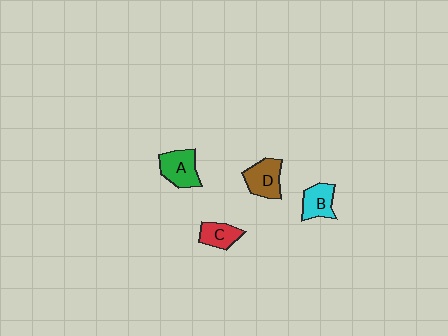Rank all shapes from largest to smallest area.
From largest to smallest: A (green), D (brown), B (cyan), C (red).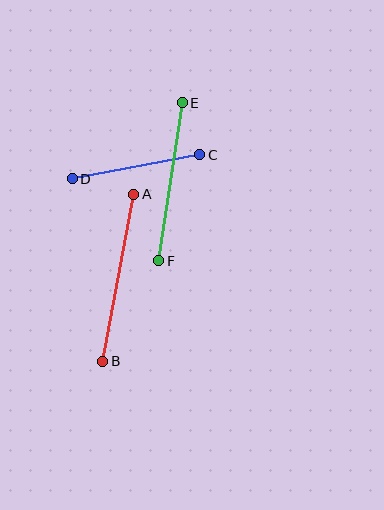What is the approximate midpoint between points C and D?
The midpoint is at approximately (136, 167) pixels.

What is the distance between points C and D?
The distance is approximately 130 pixels.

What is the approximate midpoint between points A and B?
The midpoint is at approximately (118, 278) pixels.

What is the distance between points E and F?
The distance is approximately 160 pixels.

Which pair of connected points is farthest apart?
Points A and B are farthest apart.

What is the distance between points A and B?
The distance is approximately 170 pixels.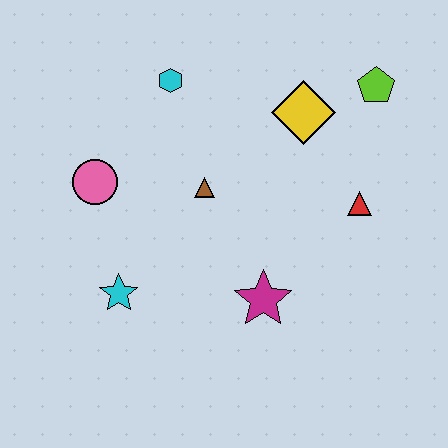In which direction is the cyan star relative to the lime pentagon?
The cyan star is to the left of the lime pentagon.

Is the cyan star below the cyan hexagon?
Yes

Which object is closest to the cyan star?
The pink circle is closest to the cyan star.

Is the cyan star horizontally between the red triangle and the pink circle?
Yes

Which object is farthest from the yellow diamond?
The cyan star is farthest from the yellow diamond.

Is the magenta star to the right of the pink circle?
Yes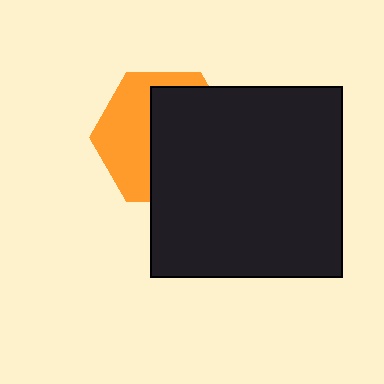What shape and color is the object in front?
The object in front is a black square.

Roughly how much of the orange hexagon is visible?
A small part of it is visible (roughly 43%).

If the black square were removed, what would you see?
You would see the complete orange hexagon.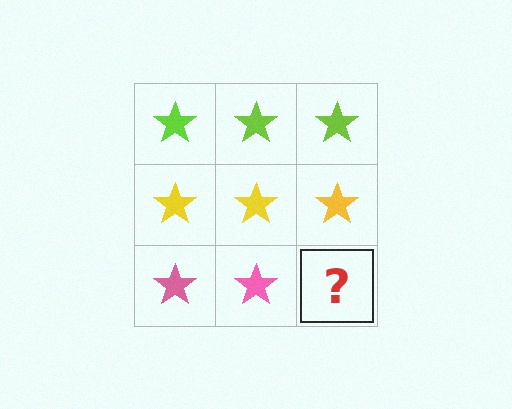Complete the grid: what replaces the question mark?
The question mark should be replaced with a pink star.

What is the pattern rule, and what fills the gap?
The rule is that each row has a consistent color. The gap should be filled with a pink star.